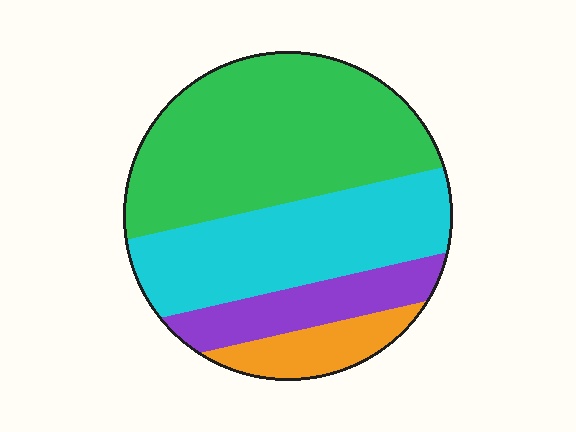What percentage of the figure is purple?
Purple takes up about one eighth (1/8) of the figure.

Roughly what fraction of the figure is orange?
Orange takes up about one tenth (1/10) of the figure.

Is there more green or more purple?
Green.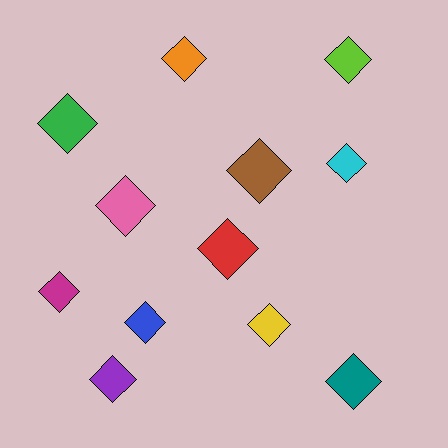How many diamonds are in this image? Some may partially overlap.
There are 12 diamonds.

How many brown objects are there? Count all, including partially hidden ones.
There is 1 brown object.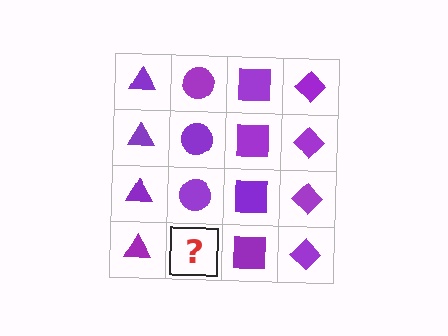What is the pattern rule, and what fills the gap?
The rule is that each column has a consistent shape. The gap should be filled with a purple circle.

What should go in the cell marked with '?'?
The missing cell should contain a purple circle.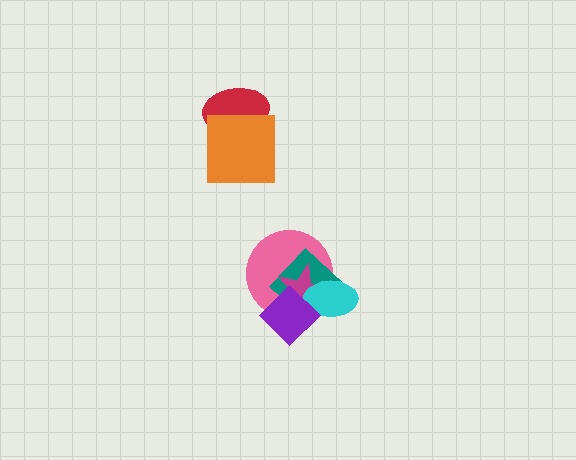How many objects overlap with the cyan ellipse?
4 objects overlap with the cyan ellipse.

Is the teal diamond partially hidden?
Yes, it is partially covered by another shape.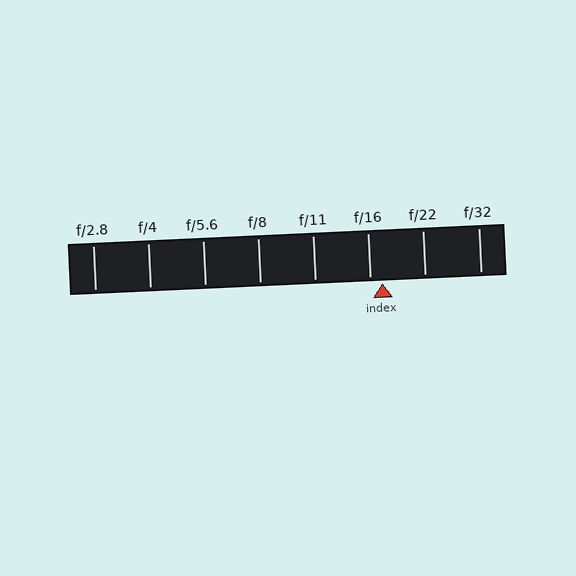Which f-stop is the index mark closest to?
The index mark is closest to f/16.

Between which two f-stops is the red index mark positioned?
The index mark is between f/16 and f/22.